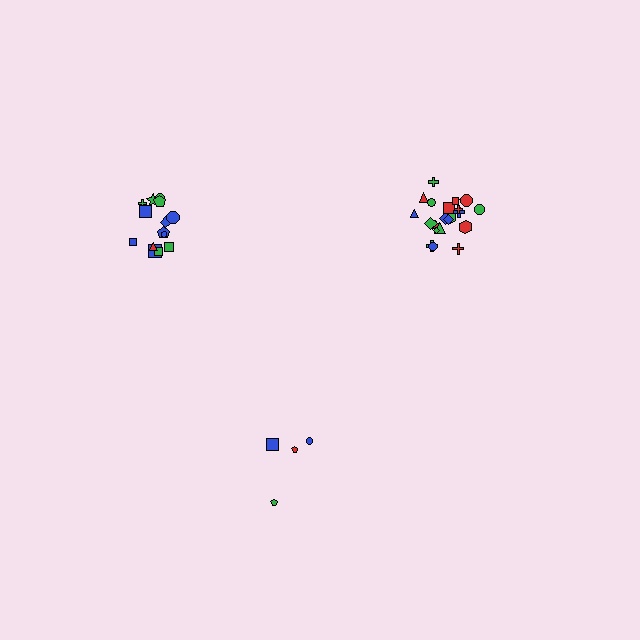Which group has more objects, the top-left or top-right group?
The top-right group.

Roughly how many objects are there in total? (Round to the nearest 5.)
Roughly 40 objects in total.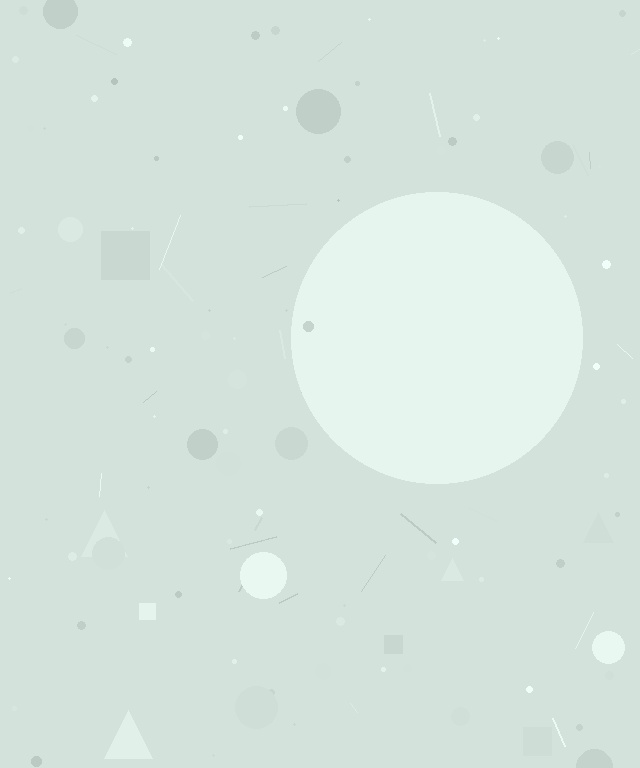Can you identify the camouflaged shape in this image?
The camouflaged shape is a circle.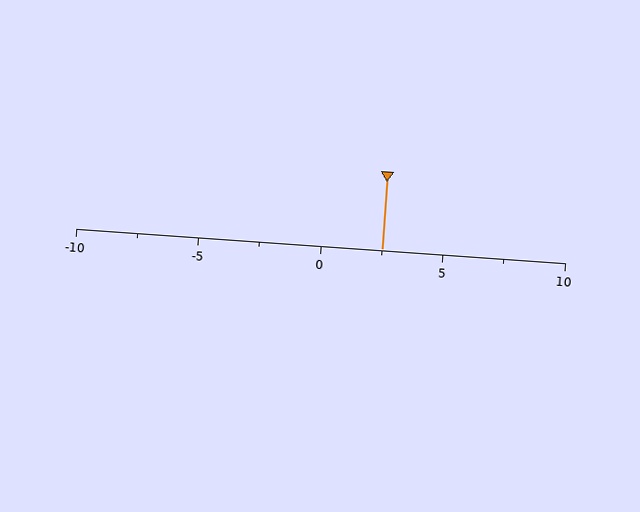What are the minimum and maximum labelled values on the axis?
The axis runs from -10 to 10.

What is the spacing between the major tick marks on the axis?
The major ticks are spaced 5 apart.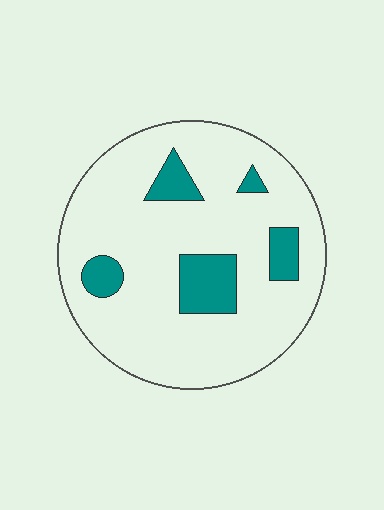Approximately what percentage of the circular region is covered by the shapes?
Approximately 15%.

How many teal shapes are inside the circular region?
5.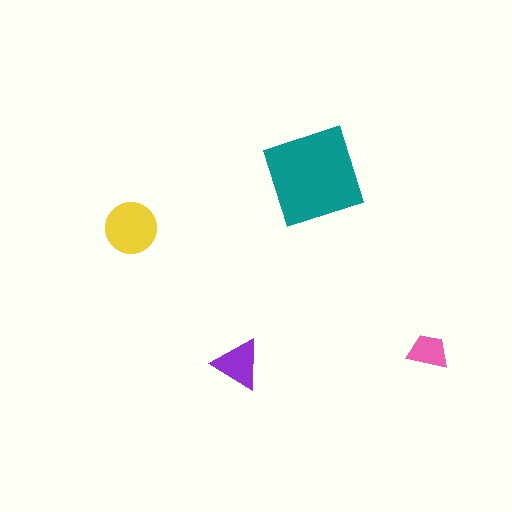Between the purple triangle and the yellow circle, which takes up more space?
The yellow circle.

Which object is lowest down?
The purple triangle is bottommost.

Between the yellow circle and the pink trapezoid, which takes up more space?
The yellow circle.